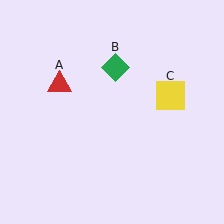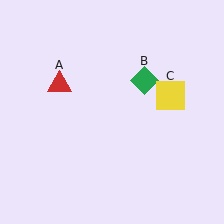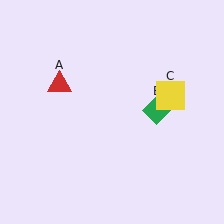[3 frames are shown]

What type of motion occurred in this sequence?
The green diamond (object B) rotated clockwise around the center of the scene.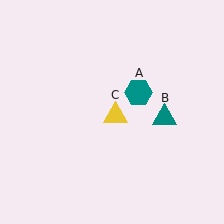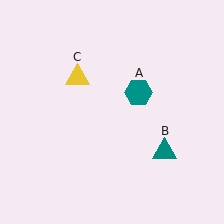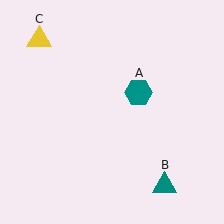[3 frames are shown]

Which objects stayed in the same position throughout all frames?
Teal hexagon (object A) remained stationary.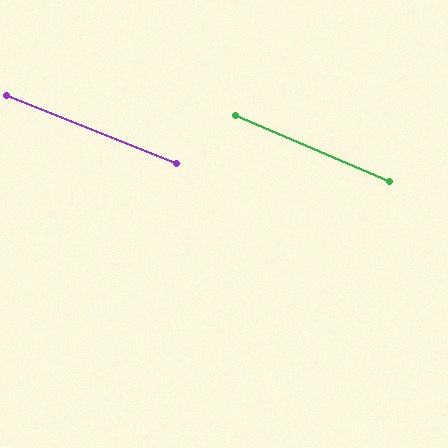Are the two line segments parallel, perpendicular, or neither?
Parallel — their directions differ by only 1.5°.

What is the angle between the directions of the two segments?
Approximately 1 degree.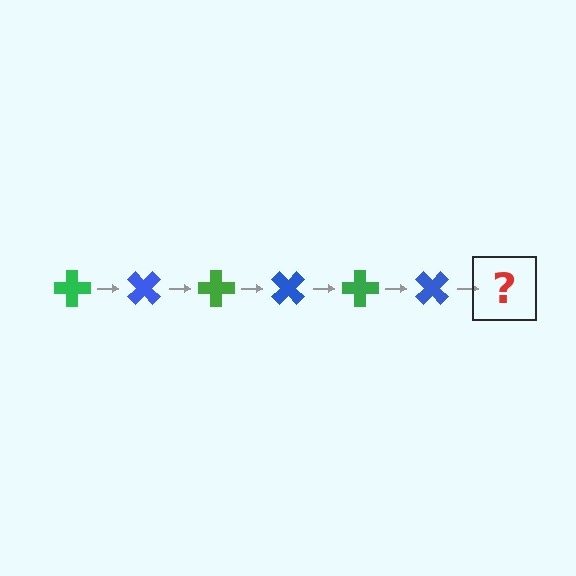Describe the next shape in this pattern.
It should be a green cross, rotated 270 degrees from the start.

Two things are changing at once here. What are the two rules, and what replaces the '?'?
The two rules are that it rotates 45 degrees each step and the color cycles through green and blue. The '?' should be a green cross, rotated 270 degrees from the start.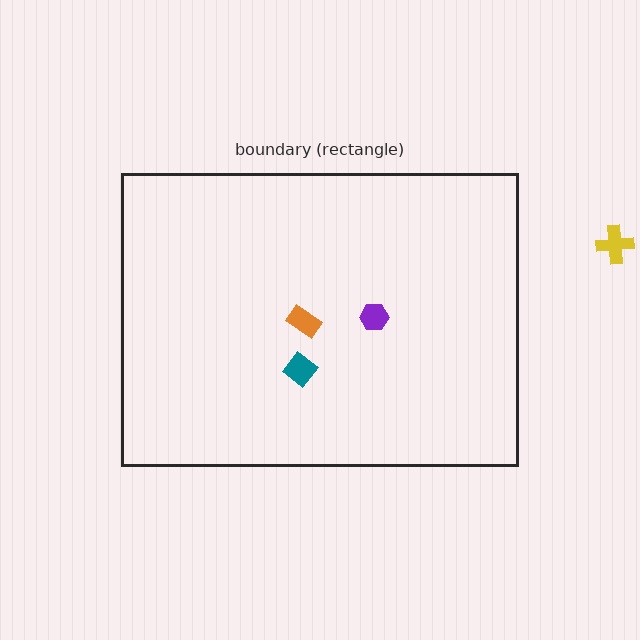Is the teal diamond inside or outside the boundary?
Inside.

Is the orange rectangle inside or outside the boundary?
Inside.